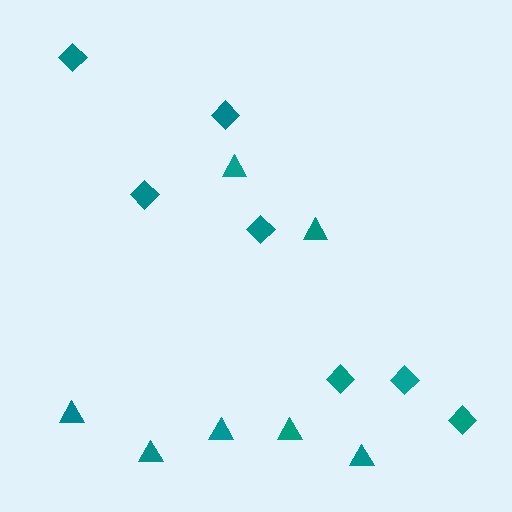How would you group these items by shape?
There are 2 groups: one group of triangles (7) and one group of diamonds (7).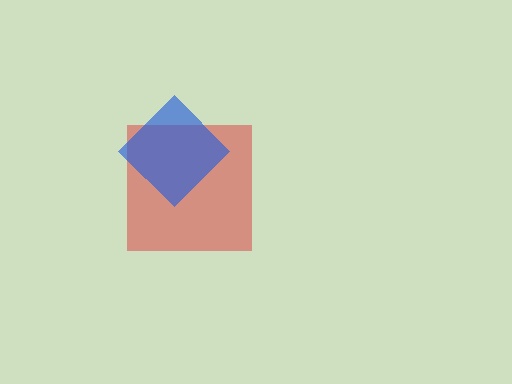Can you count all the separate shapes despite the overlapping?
Yes, there are 2 separate shapes.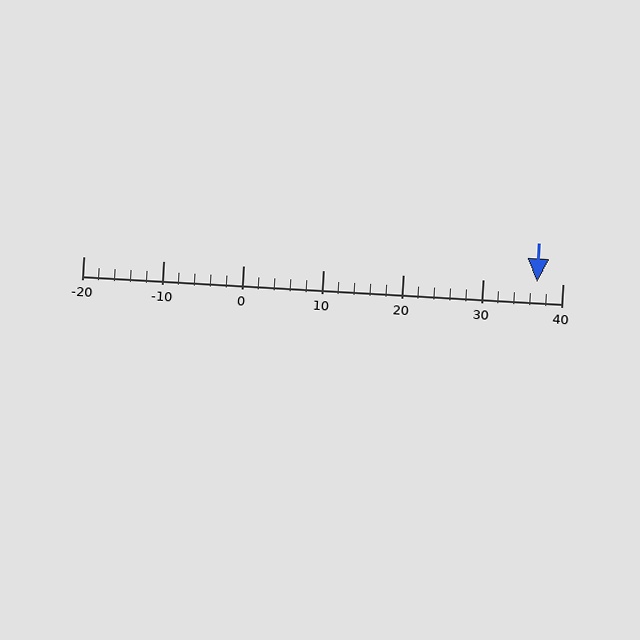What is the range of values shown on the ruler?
The ruler shows values from -20 to 40.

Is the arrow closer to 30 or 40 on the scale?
The arrow is closer to 40.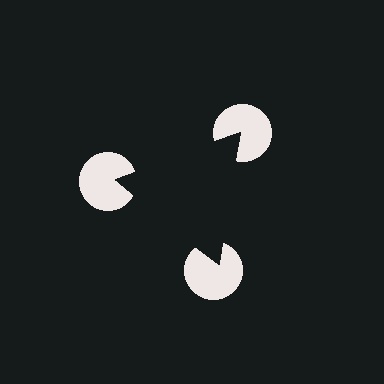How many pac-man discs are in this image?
There are 3 — one at each vertex of the illusory triangle.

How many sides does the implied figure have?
3 sides.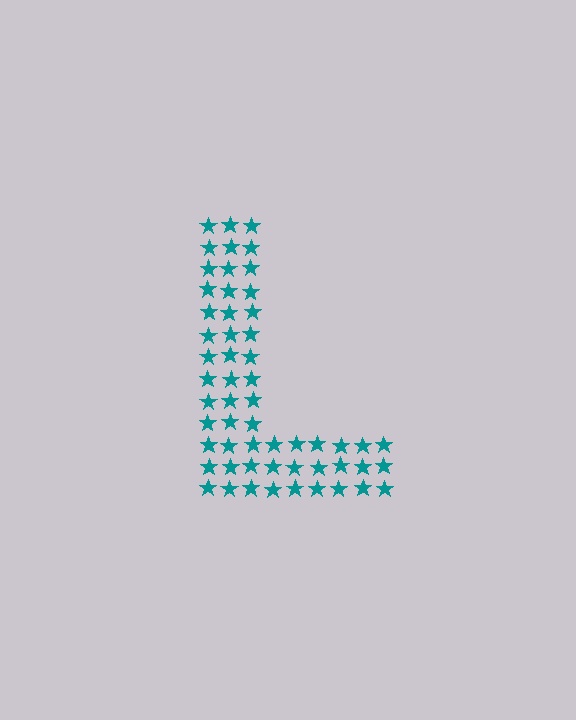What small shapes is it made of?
It is made of small stars.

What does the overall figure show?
The overall figure shows the letter L.